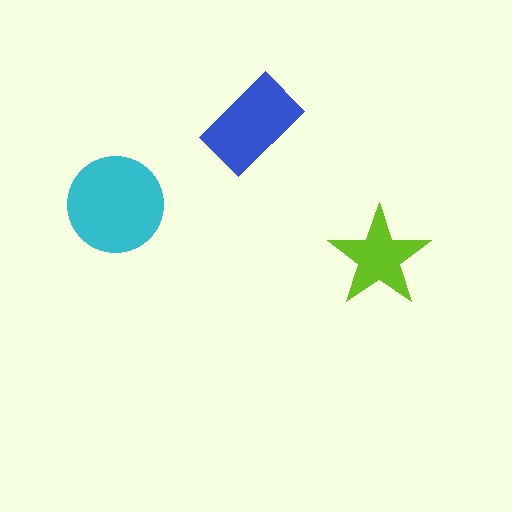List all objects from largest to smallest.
The cyan circle, the blue rectangle, the lime star.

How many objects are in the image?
There are 3 objects in the image.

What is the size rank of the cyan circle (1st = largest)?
1st.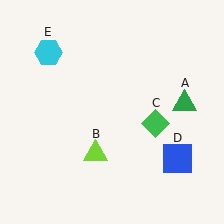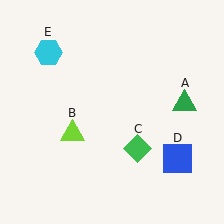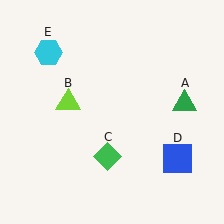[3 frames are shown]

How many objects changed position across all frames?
2 objects changed position: lime triangle (object B), green diamond (object C).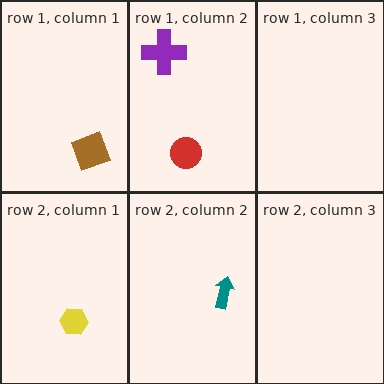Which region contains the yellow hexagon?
The row 2, column 1 region.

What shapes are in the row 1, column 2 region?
The red circle, the purple cross.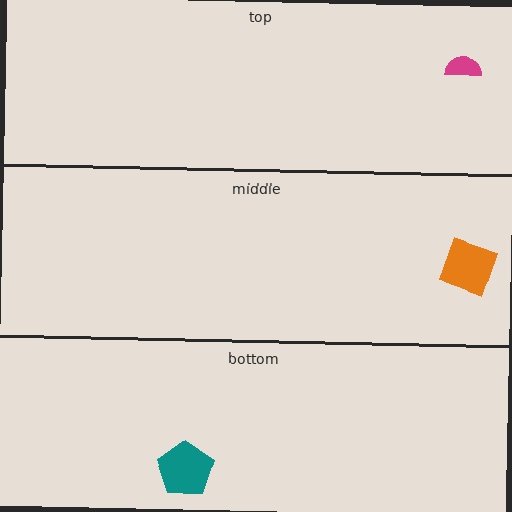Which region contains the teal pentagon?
The bottom region.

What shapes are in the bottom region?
The teal pentagon.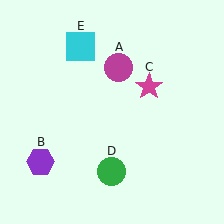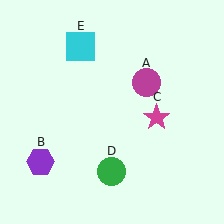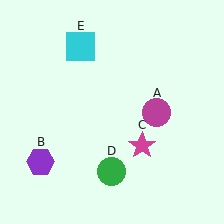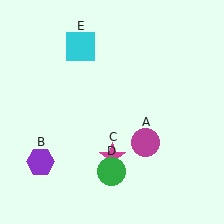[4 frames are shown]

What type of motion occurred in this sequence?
The magenta circle (object A), magenta star (object C) rotated clockwise around the center of the scene.